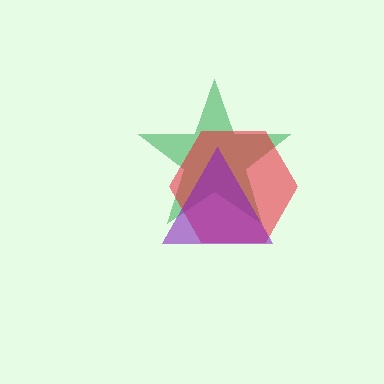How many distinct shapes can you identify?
There are 3 distinct shapes: a green star, a red hexagon, a purple triangle.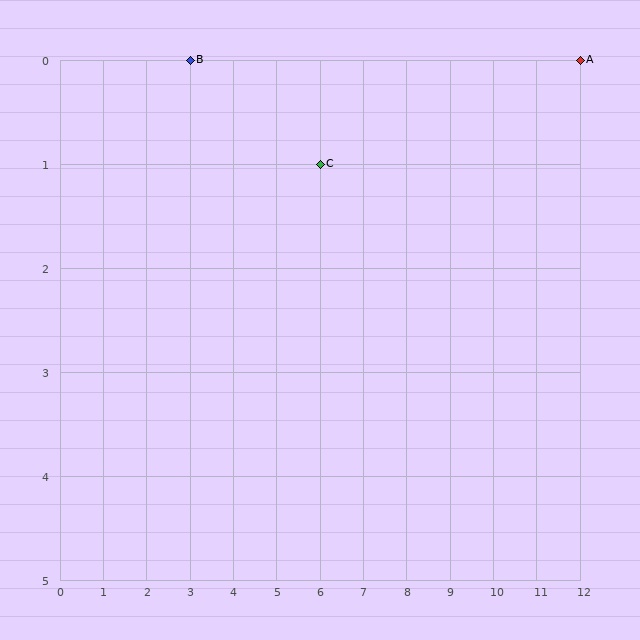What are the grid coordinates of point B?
Point B is at grid coordinates (3, 0).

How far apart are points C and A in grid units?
Points C and A are 6 columns and 1 row apart (about 6.1 grid units diagonally).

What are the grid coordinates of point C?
Point C is at grid coordinates (6, 1).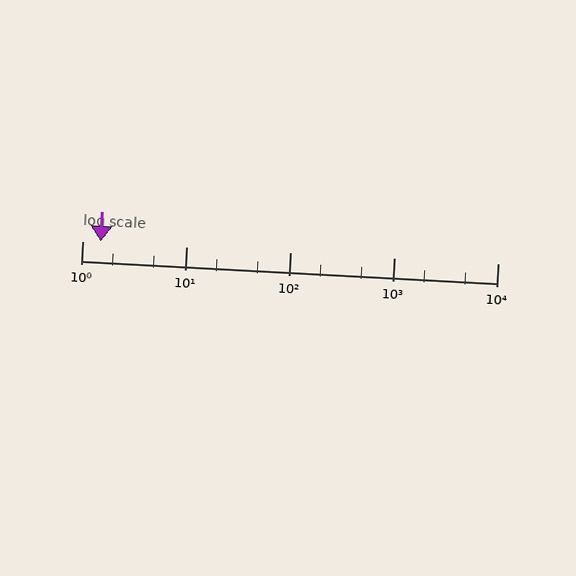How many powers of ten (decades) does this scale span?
The scale spans 4 decades, from 1 to 10000.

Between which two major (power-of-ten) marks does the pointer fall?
The pointer is between 1 and 10.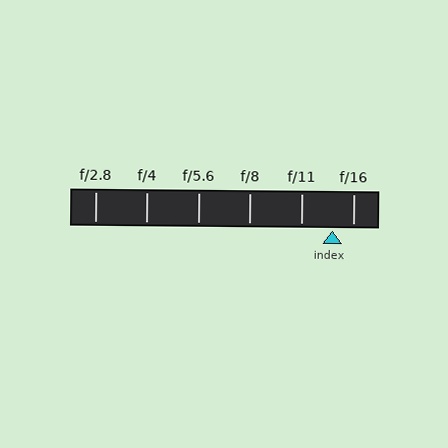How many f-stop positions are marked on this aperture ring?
There are 6 f-stop positions marked.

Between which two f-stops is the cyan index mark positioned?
The index mark is between f/11 and f/16.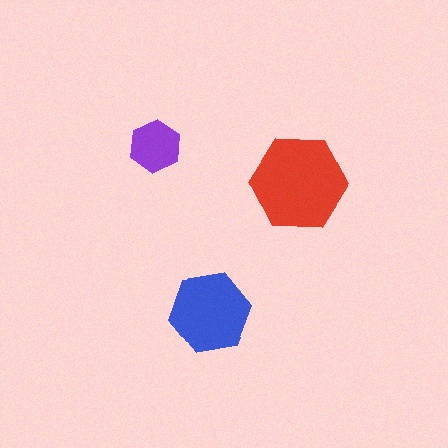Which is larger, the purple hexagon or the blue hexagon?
The blue one.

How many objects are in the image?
There are 3 objects in the image.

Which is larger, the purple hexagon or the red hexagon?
The red one.